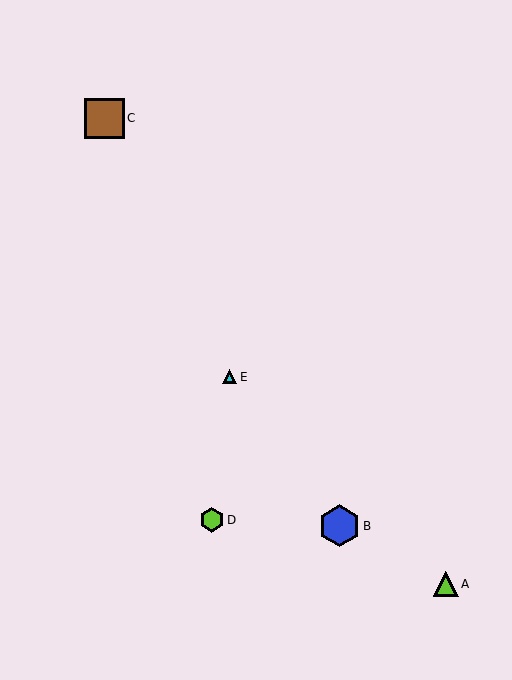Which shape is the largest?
The blue hexagon (labeled B) is the largest.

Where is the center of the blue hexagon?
The center of the blue hexagon is at (339, 526).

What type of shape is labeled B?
Shape B is a blue hexagon.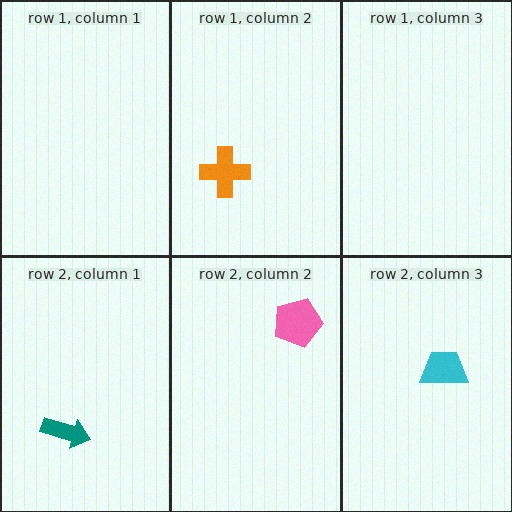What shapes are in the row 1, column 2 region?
The orange cross.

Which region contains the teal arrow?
The row 2, column 1 region.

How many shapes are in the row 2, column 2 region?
1.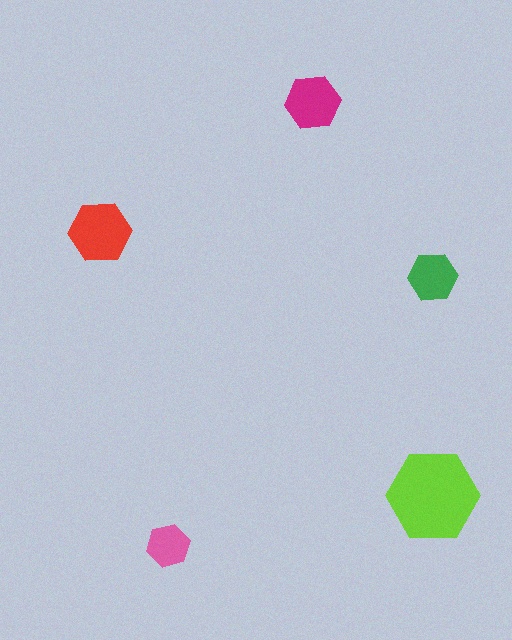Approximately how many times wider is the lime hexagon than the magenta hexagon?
About 1.5 times wider.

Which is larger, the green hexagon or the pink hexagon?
The green one.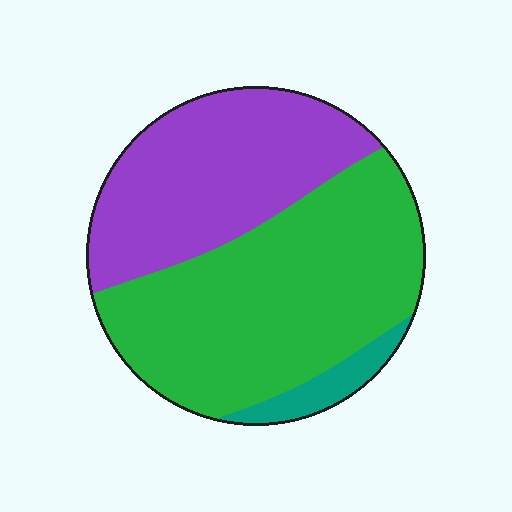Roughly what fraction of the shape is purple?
Purple takes up between a quarter and a half of the shape.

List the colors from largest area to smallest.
From largest to smallest: green, purple, teal.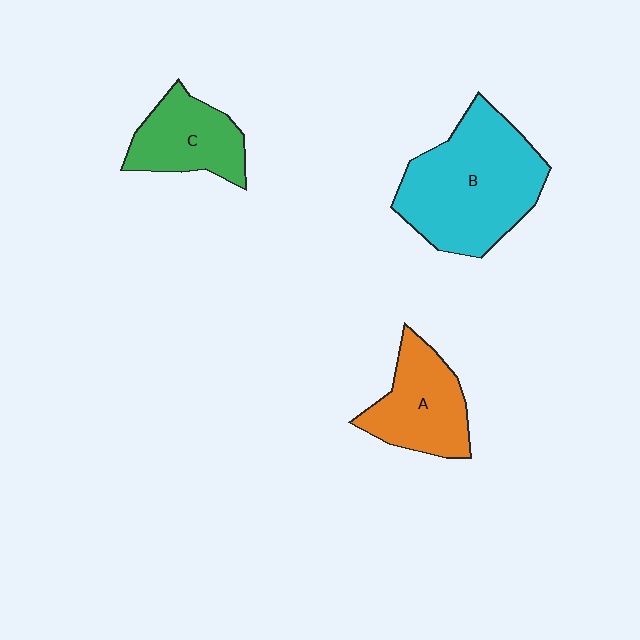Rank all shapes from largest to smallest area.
From largest to smallest: B (cyan), A (orange), C (green).